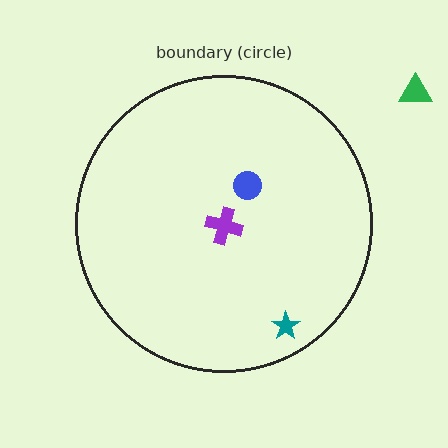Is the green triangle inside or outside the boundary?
Outside.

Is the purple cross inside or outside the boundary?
Inside.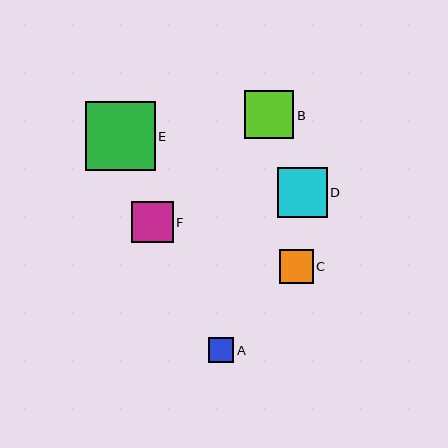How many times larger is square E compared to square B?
Square E is approximately 1.4 times the size of square B.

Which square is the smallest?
Square A is the smallest with a size of approximately 25 pixels.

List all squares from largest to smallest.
From largest to smallest: E, D, B, F, C, A.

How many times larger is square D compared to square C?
Square D is approximately 1.5 times the size of square C.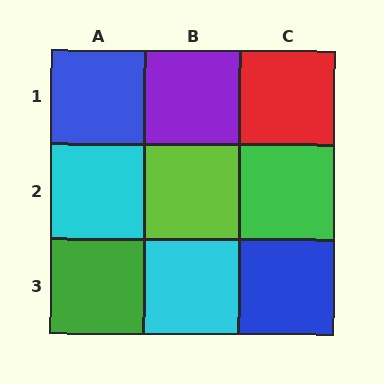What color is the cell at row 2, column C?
Green.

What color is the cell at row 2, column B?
Lime.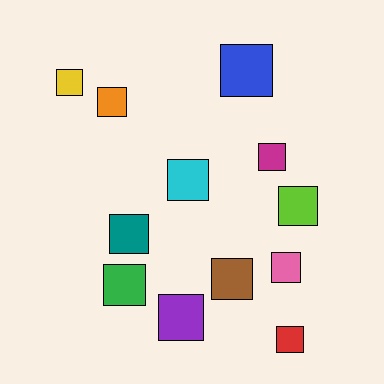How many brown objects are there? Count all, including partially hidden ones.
There is 1 brown object.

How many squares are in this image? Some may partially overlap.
There are 12 squares.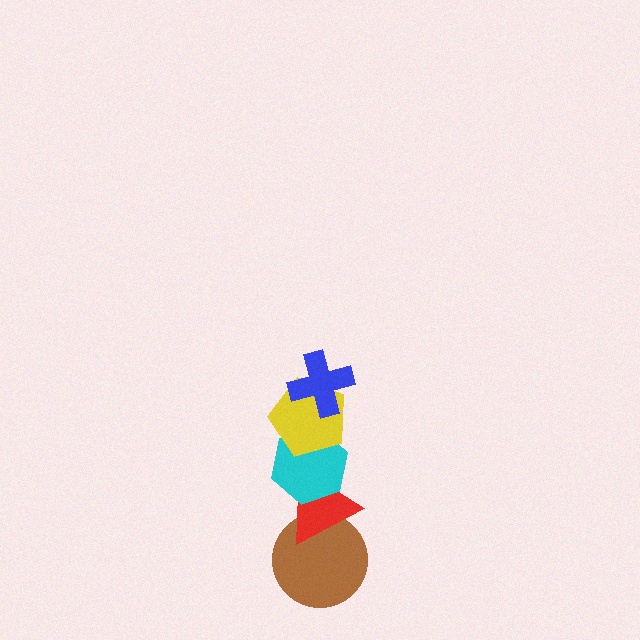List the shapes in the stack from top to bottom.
From top to bottom: the blue cross, the yellow pentagon, the cyan hexagon, the red triangle, the brown circle.